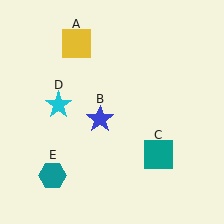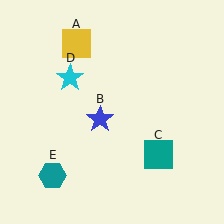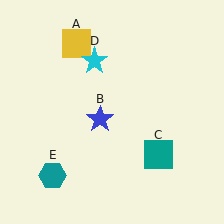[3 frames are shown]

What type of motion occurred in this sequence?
The cyan star (object D) rotated clockwise around the center of the scene.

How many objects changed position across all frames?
1 object changed position: cyan star (object D).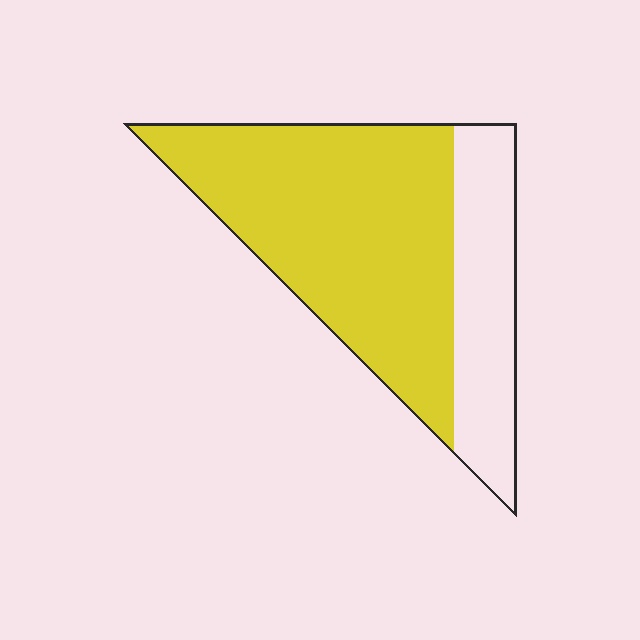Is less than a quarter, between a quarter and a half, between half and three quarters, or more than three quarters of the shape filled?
Between half and three quarters.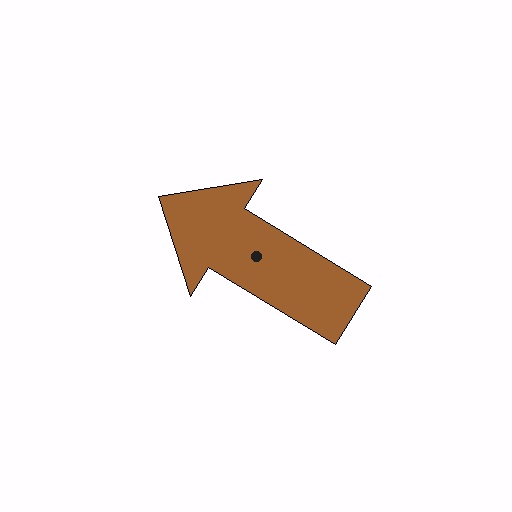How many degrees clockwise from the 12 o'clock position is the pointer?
Approximately 301 degrees.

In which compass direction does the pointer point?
Northwest.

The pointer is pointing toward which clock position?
Roughly 10 o'clock.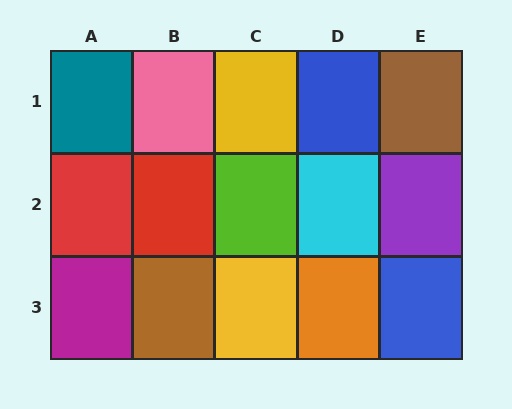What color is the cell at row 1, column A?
Teal.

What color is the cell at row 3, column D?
Orange.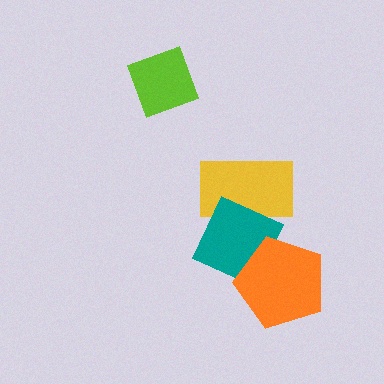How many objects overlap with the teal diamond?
2 objects overlap with the teal diamond.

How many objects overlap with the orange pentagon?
1 object overlaps with the orange pentagon.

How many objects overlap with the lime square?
0 objects overlap with the lime square.